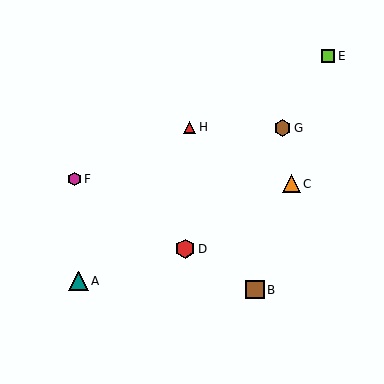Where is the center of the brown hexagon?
The center of the brown hexagon is at (282, 128).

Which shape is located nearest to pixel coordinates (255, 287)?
The brown square (labeled B) at (255, 290) is nearest to that location.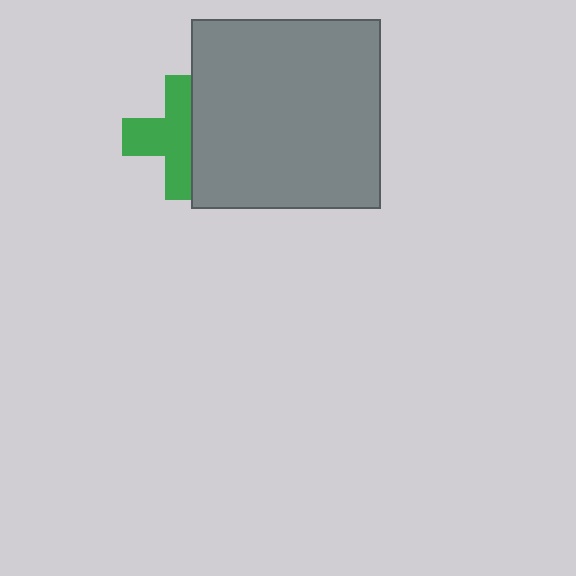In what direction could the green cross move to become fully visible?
The green cross could move left. That would shift it out from behind the gray square entirely.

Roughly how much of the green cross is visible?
About half of it is visible (roughly 61%).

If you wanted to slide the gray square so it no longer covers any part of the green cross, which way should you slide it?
Slide it right — that is the most direct way to separate the two shapes.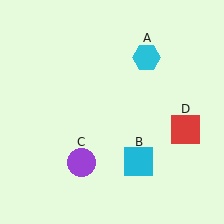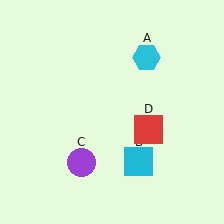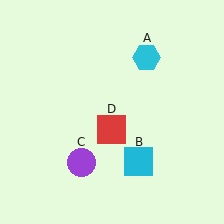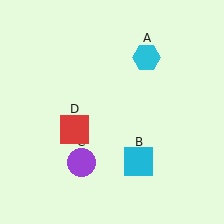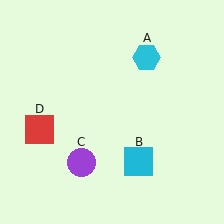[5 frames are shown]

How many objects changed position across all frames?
1 object changed position: red square (object D).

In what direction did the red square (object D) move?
The red square (object D) moved left.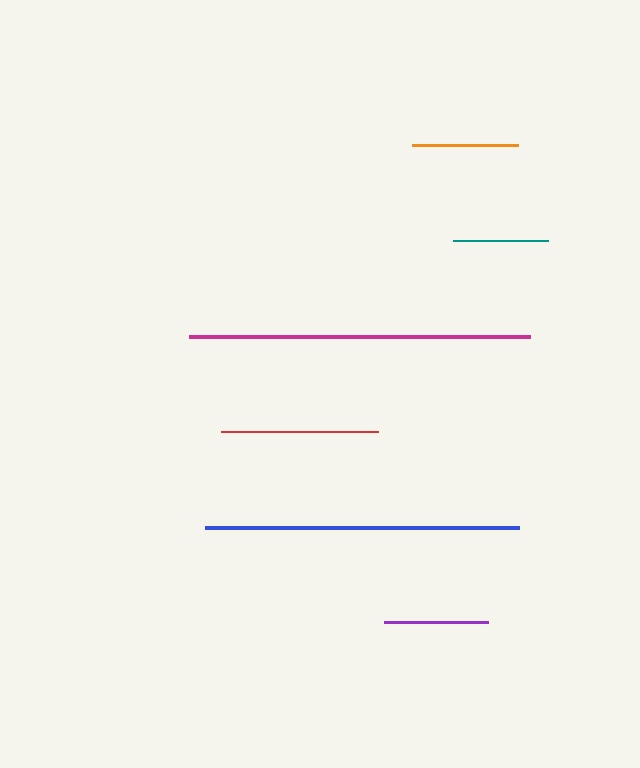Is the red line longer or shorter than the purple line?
The red line is longer than the purple line.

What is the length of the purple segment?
The purple segment is approximately 104 pixels long.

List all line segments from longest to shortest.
From longest to shortest: magenta, blue, red, orange, purple, teal.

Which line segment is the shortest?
The teal line is the shortest at approximately 95 pixels.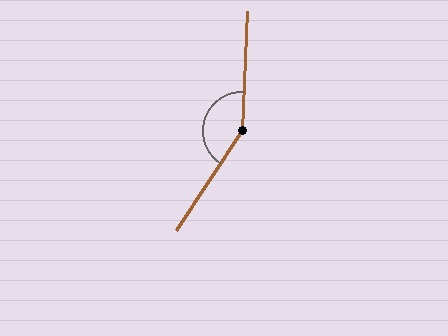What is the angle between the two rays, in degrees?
Approximately 149 degrees.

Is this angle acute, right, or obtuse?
It is obtuse.